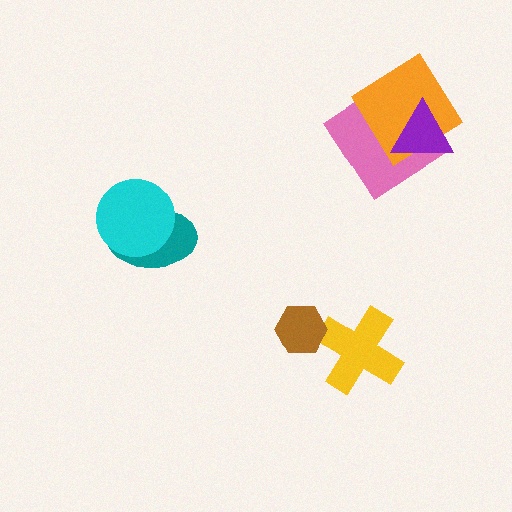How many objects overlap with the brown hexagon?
1 object overlaps with the brown hexagon.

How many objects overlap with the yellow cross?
1 object overlaps with the yellow cross.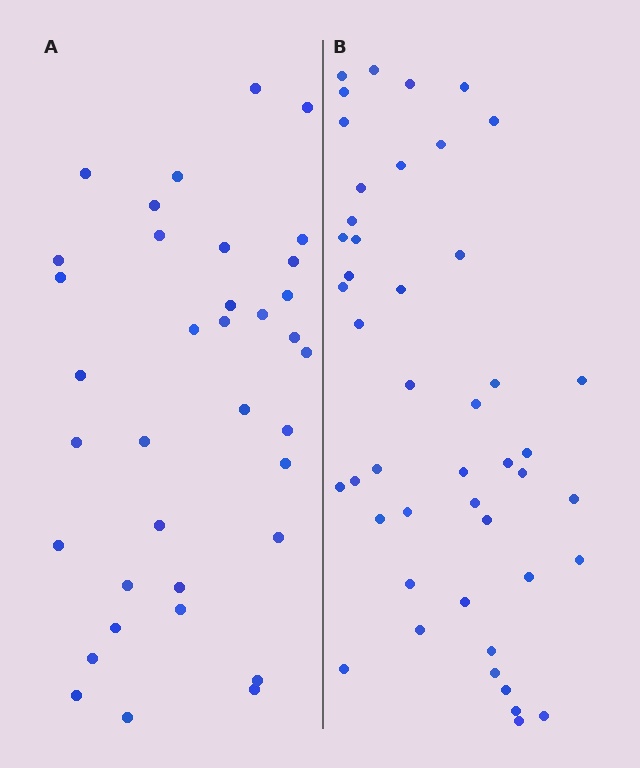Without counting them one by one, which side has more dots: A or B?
Region B (the right region) has more dots.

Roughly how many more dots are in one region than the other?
Region B has roughly 10 or so more dots than region A.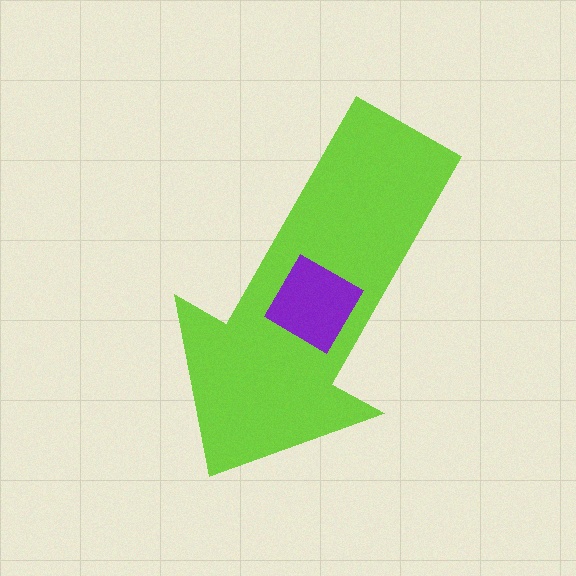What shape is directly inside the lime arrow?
The purple diamond.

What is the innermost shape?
The purple diamond.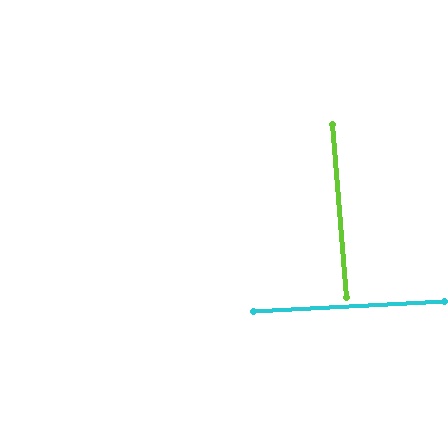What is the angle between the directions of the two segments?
Approximately 89 degrees.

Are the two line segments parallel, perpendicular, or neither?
Perpendicular — they meet at approximately 89°.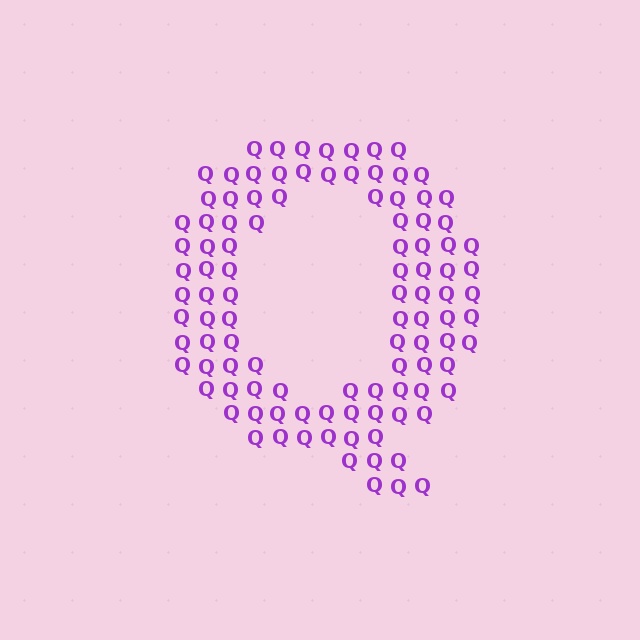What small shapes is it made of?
It is made of small letter Q's.